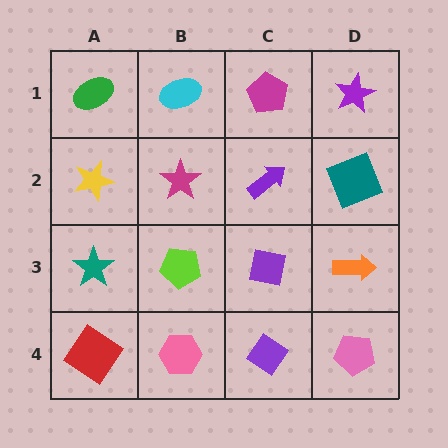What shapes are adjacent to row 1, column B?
A magenta star (row 2, column B), a green ellipse (row 1, column A), a magenta pentagon (row 1, column C).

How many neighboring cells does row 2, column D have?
3.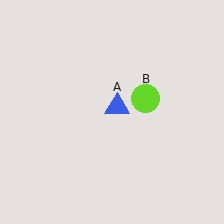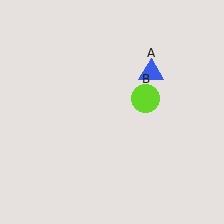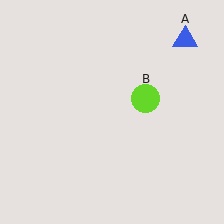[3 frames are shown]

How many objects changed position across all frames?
1 object changed position: blue triangle (object A).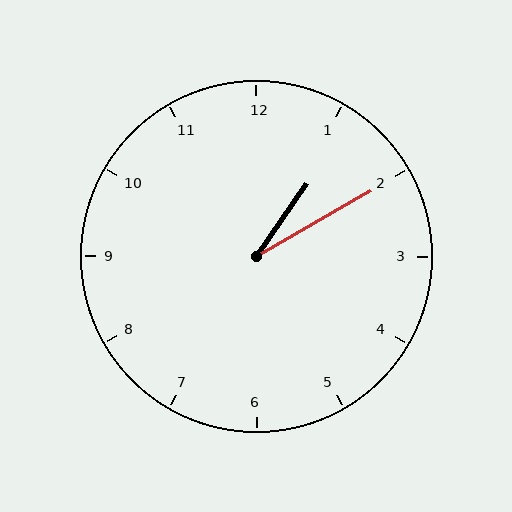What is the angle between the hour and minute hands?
Approximately 25 degrees.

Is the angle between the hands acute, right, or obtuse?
It is acute.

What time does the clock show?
1:10.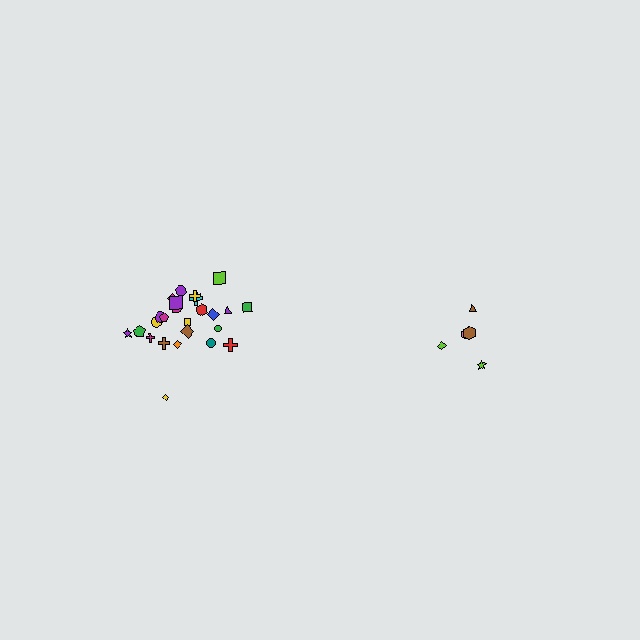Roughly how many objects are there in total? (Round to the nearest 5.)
Roughly 30 objects in total.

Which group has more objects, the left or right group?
The left group.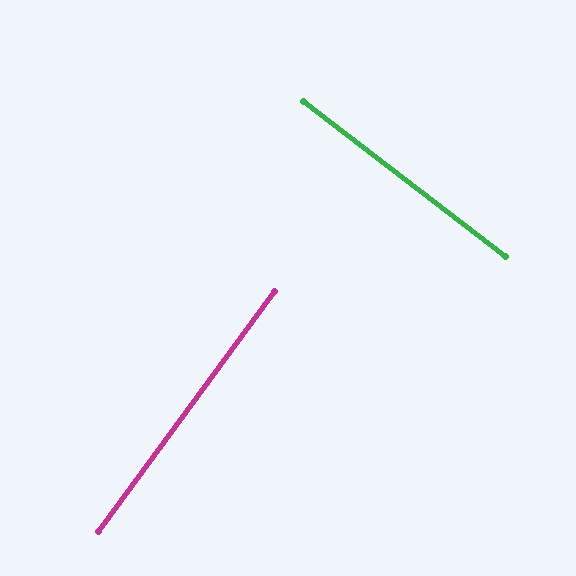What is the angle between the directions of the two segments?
Approximately 89 degrees.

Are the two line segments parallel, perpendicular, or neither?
Perpendicular — they meet at approximately 89°.